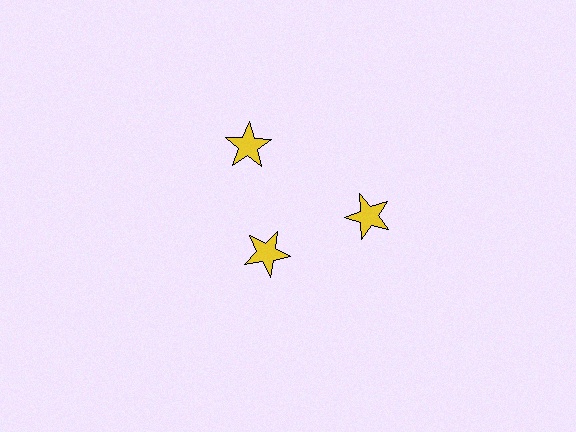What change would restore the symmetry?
The symmetry would be restored by moving it outward, back onto the ring so that all 3 stars sit at equal angles and equal distance from the center.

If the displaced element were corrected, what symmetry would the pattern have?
It would have 3-fold rotational symmetry — the pattern would map onto itself every 120 degrees.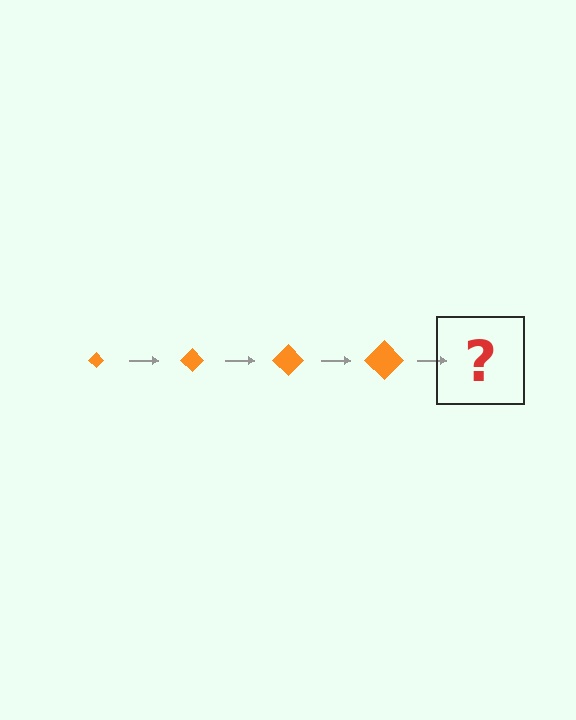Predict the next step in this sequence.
The next step is an orange diamond, larger than the previous one.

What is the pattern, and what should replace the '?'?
The pattern is that the diamond gets progressively larger each step. The '?' should be an orange diamond, larger than the previous one.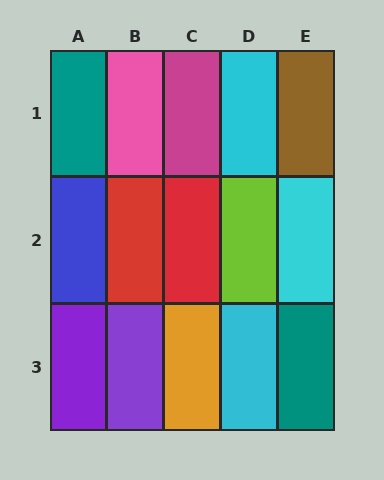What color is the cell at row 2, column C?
Red.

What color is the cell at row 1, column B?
Pink.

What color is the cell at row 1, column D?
Cyan.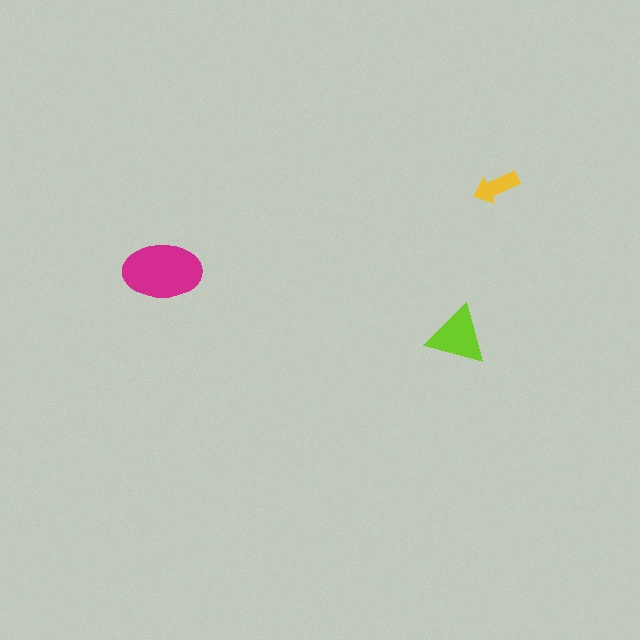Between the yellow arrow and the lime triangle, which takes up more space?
The lime triangle.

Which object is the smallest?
The yellow arrow.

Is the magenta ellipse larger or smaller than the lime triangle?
Larger.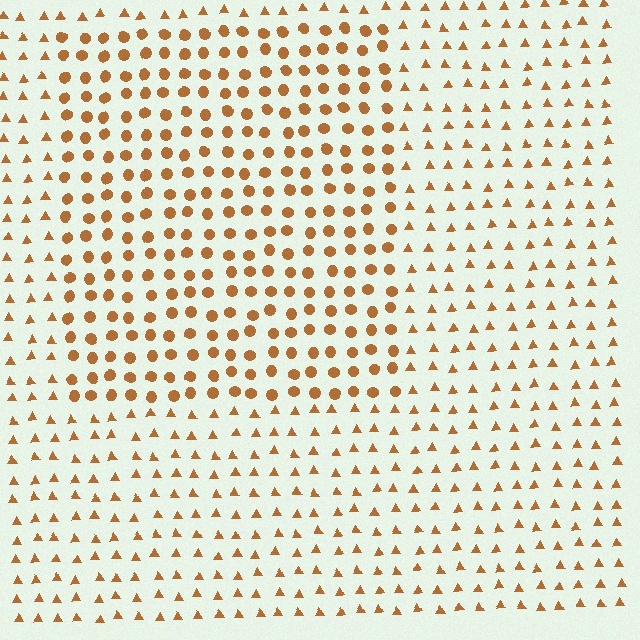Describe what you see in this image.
The image is filled with small brown elements arranged in a uniform grid. A rectangle-shaped region contains circles, while the surrounding area contains triangles. The boundary is defined purely by the change in element shape.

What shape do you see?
I see a rectangle.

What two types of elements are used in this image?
The image uses circles inside the rectangle region and triangles outside it.